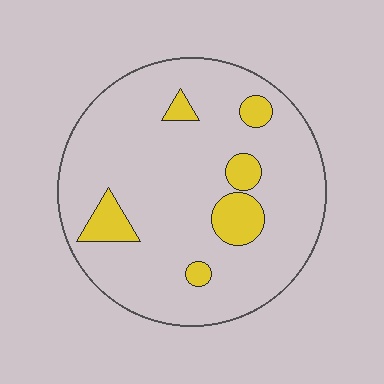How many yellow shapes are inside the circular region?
6.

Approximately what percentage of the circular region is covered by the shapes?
Approximately 15%.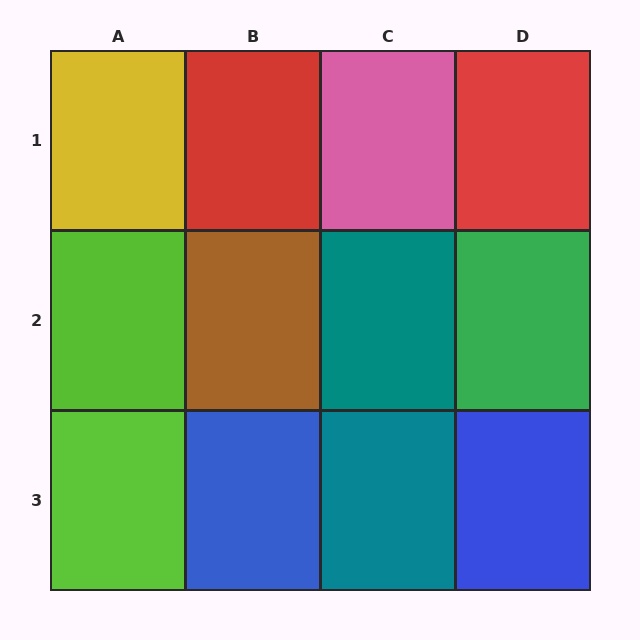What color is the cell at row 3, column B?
Blue.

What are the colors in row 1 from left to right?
Yellow, red, pink, red.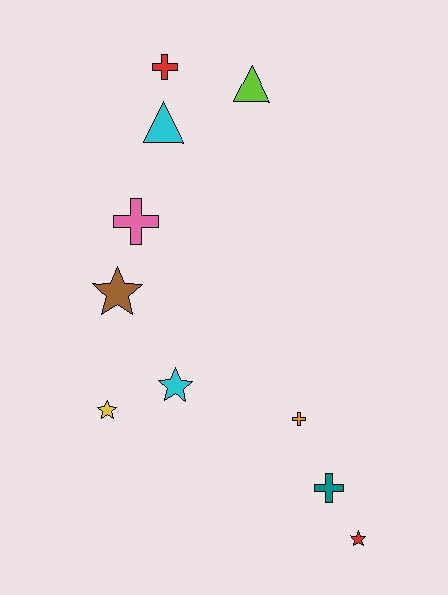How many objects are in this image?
There are 10 objects.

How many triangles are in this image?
There are 2 triangles.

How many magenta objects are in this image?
There are no magenta objects.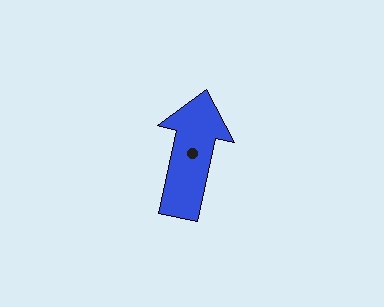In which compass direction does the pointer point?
North.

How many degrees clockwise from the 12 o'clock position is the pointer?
Approximately 12 degrees.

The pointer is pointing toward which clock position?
Roughly 12 o'clock.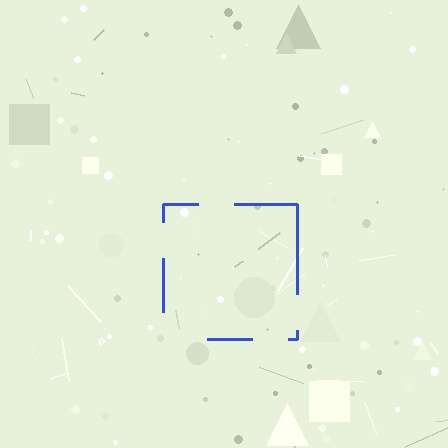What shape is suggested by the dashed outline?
The dashed outline suggests a square.